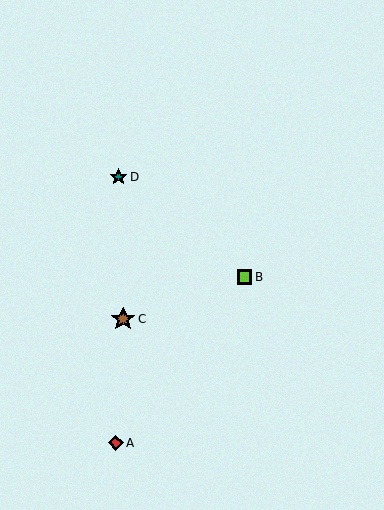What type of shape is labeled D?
Shape D is a teal star.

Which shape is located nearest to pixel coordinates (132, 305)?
The brown star (labeled C) at (123, 319) is nearest to that location.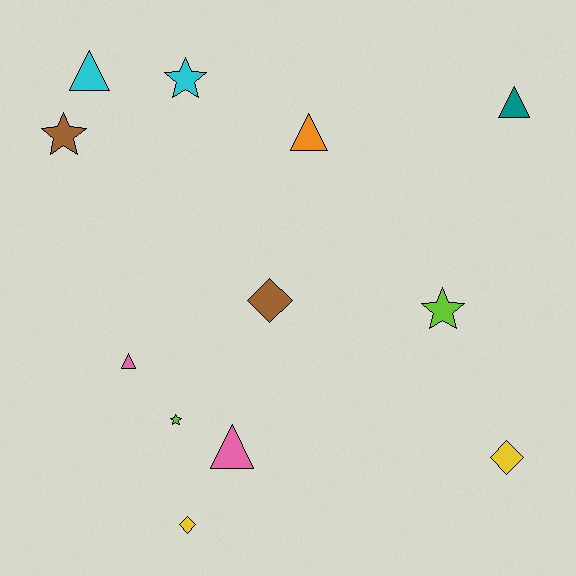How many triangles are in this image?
There are 5 triangles.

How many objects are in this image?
There are 12 objects.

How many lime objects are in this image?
There are 2 lime objects.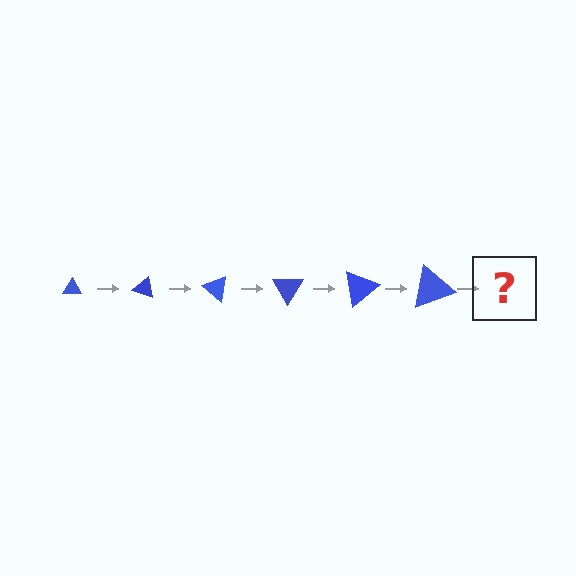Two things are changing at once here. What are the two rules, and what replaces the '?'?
The two rules are that the triangle grows larger each step and it rotates 20 degrees each step. The '?' should be a triangle, larger than the previous one and rotated 120 degrees from the start.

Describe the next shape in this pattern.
It should be a triangle, larger than the previous one and rotated 120 degrees from the start.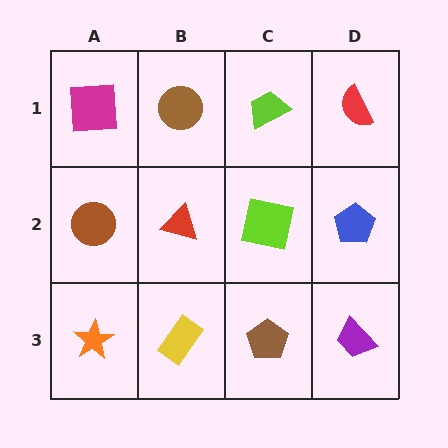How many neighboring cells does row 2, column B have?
4.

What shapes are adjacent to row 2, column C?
A lime trapezoid (row 1, column C), a brown pentagon (row 3, column C), a red triangle (row 2, column B), a blue pentagon (row 2, column D).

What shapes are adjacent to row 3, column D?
A blue pentagon (row 2, column D), a brown pentagon (row 3, column C).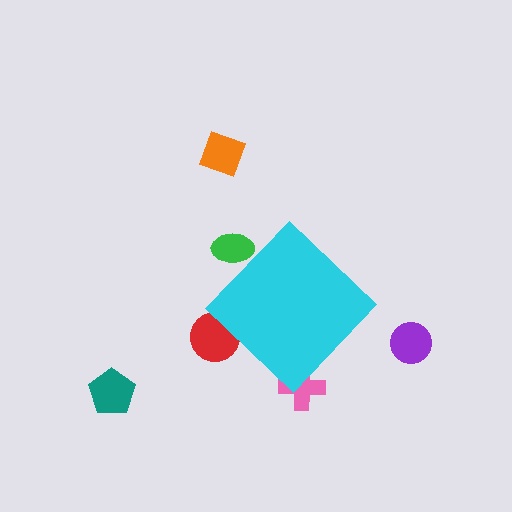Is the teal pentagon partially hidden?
No, the teal pentagon is fully visible.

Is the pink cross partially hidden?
Yes, the pink cross is partially hidden behind the cyan diamond.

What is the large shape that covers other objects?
A cyan diamond.